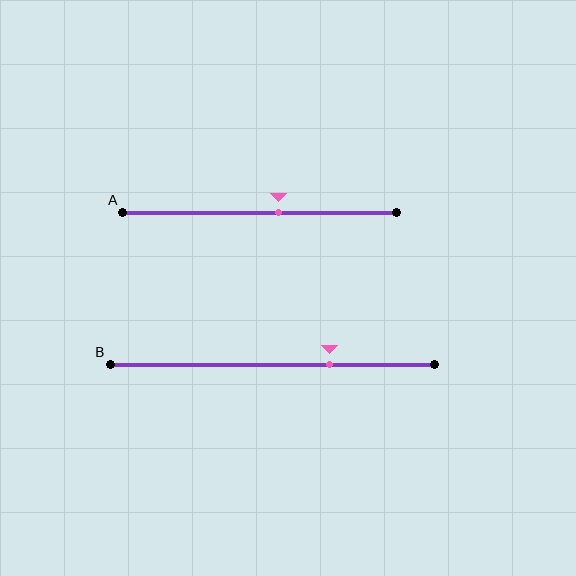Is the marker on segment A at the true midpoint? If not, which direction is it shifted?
No, the marker on segment A is shifted to the right by about 7% of the segment length.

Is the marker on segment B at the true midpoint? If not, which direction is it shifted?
No, the marker on segment B is shifted to the right by about 18% of the segment length.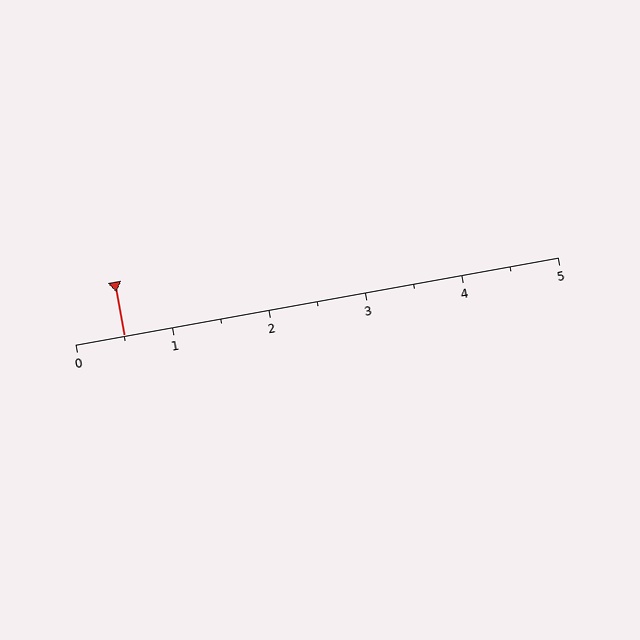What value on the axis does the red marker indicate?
The marker indicates approximately 0.5.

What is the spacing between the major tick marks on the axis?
The major ticks are spaced 1 apart.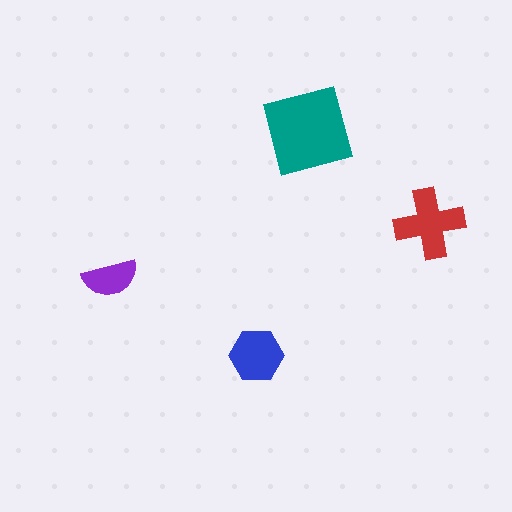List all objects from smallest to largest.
The purple semicircle, the blue hexagon, the red cross, the teal square.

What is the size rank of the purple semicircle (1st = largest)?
4th.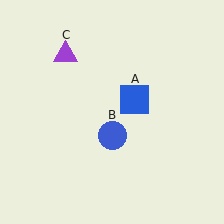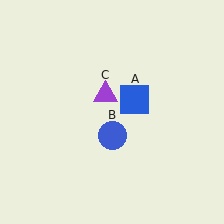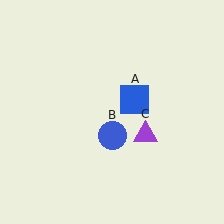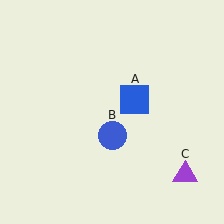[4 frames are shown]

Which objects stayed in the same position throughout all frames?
Blue square (object A) and blue circle (object B) remained stationary.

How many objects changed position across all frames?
1 object changed position: purple triangle (object C).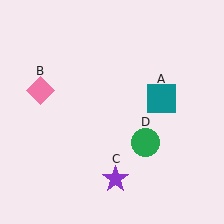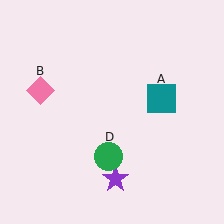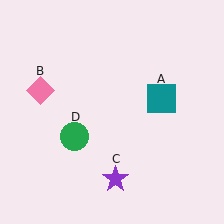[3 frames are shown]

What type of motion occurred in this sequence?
The green circle (object D) rotated clockwise around the center of the scene.